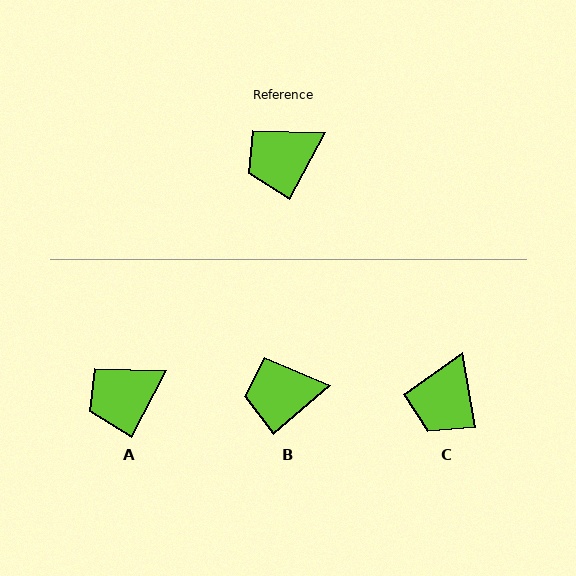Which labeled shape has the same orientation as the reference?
A.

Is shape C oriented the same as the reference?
No, it is off by about 38 degrees.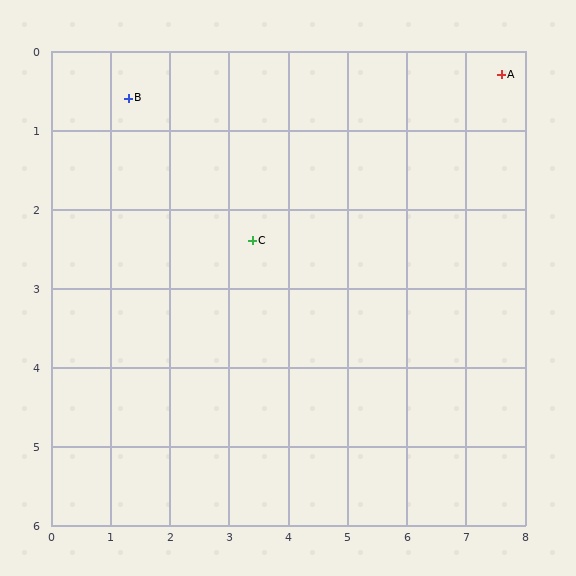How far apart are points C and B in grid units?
Points C and B are about 2.8 grid units apart.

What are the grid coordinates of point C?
Point C is at approximately (3.4, 2.4).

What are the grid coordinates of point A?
Point A is at approximately (7.6, 0.3).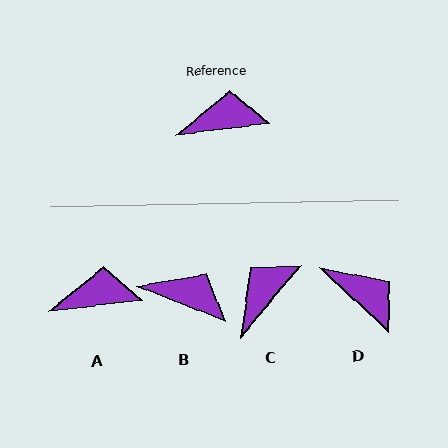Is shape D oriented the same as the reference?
No, it is off by about 50 degrees.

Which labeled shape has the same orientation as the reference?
A.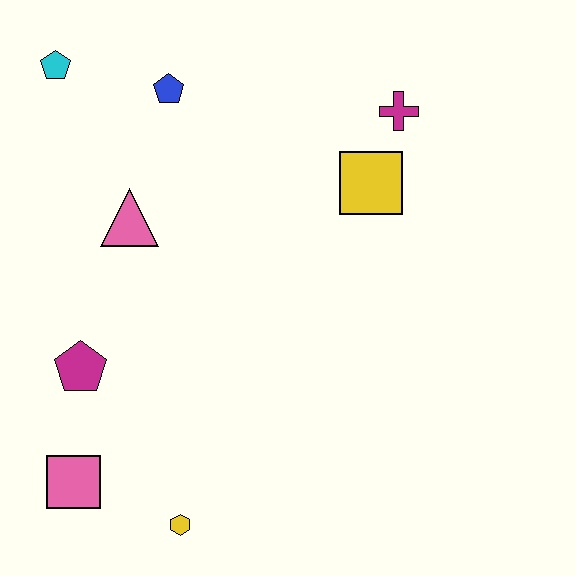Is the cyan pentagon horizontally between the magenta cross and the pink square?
No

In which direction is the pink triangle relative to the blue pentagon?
The pink triangle is below the blue pentagon.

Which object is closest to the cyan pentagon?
The blue pentagon is closest to the cyan pentagon.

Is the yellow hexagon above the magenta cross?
No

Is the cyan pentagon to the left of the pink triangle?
Yes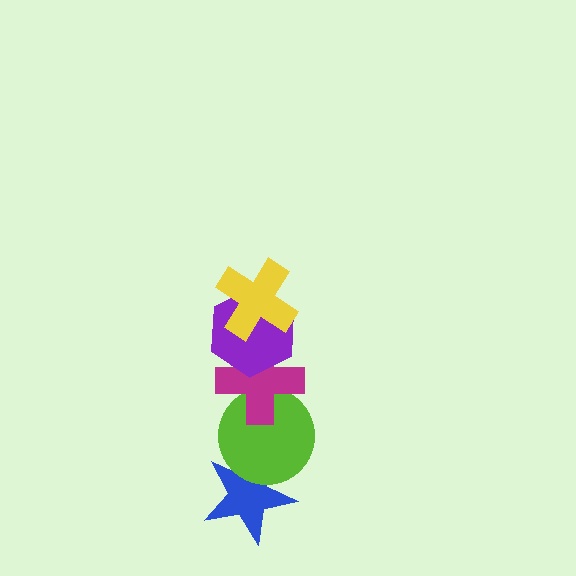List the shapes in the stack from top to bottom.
From top to bottom: the yellow cross, the purple hexagon, the magenta cross, the lime circle, the blue star.